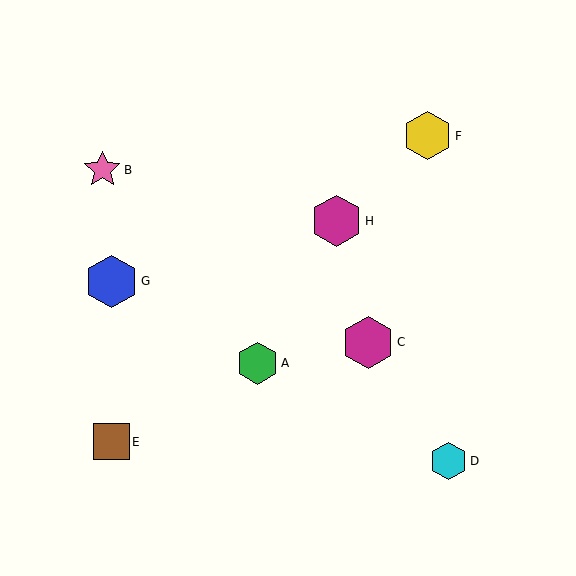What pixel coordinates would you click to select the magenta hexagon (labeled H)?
Click at (337, 221) to select the magenta hexagon H.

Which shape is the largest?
The blue hexagon (labeled G) is the largest.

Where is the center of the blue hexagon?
The center of the blue hexagon is at (111, 281).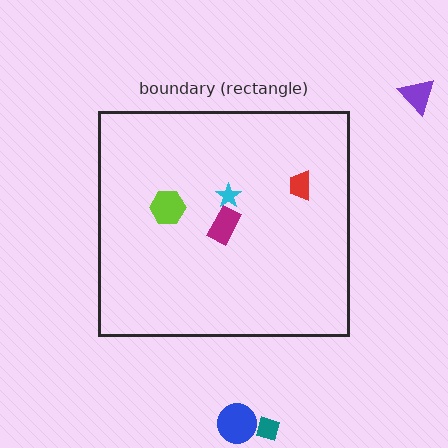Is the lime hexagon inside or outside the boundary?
Inside.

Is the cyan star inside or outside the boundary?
Inside.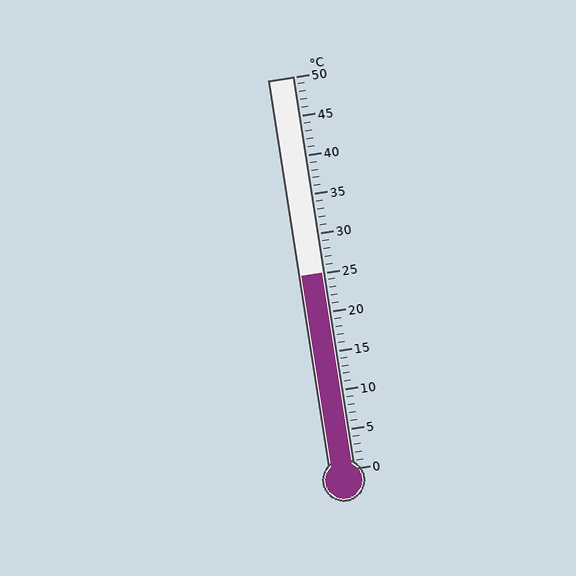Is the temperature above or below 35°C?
The temperature is below 35°C.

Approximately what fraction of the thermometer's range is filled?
The thermometer is filled to approximately 50% of its range.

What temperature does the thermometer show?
The thermometer shows approximately 25°C.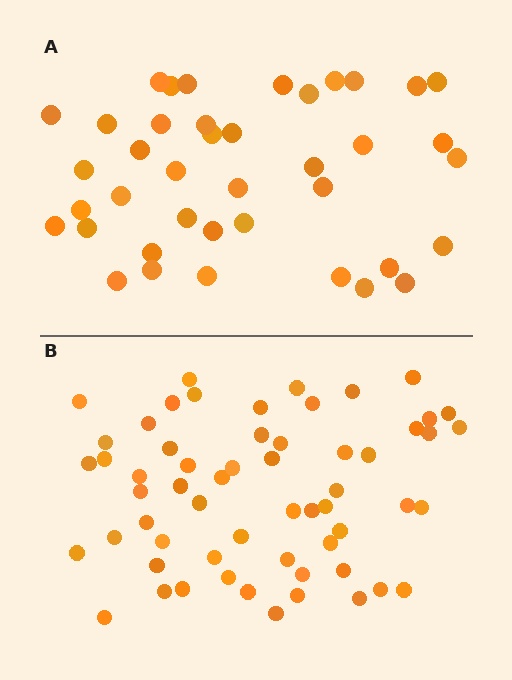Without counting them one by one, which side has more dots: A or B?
Region B (the bottom region) has more dots.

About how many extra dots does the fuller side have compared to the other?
Region B has approximately 20 more dots than region A.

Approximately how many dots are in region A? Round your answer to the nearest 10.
About 40 dots.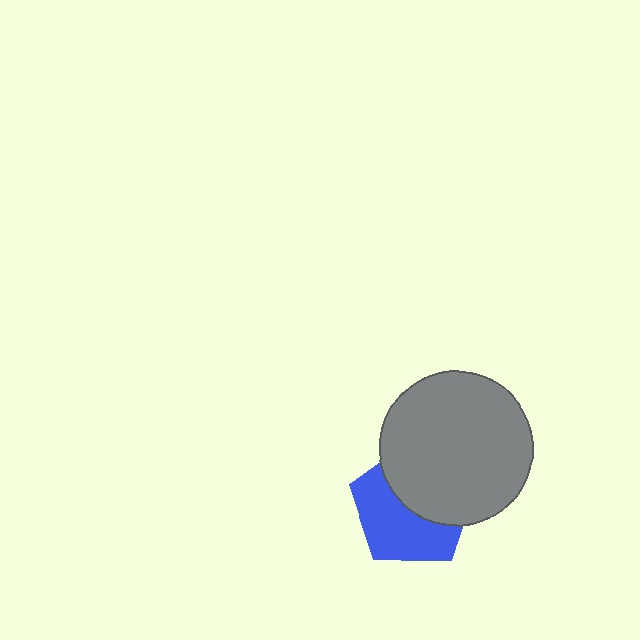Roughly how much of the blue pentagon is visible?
About half of it is visible (roughly 53%).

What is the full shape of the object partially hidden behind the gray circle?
The partially hidden object is a blue pentagon.